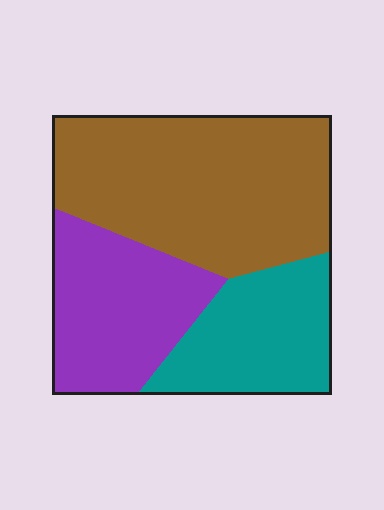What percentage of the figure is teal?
Teal takes up about one quarter (1/4) of the figure.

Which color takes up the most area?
Brown, at roughly 50%.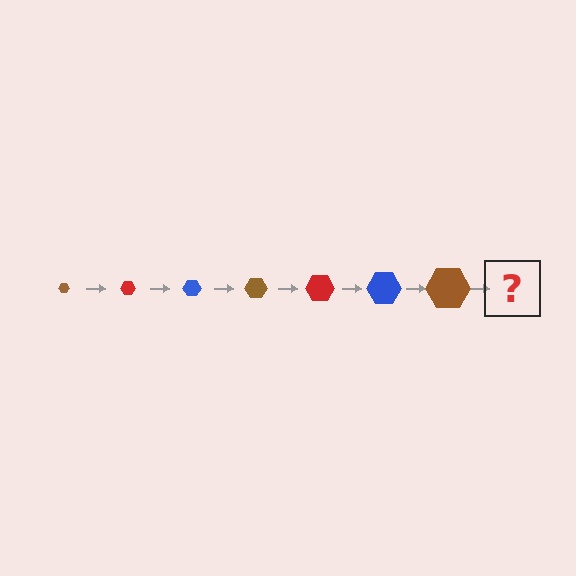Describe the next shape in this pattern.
It should be a red hexagon, larger than the previous one.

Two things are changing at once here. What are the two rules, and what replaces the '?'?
The two rules are that the hexagon grows larger each step and the color cycles through brown, red, and blue. The '?' should be a red hexagon, larger than the previous one.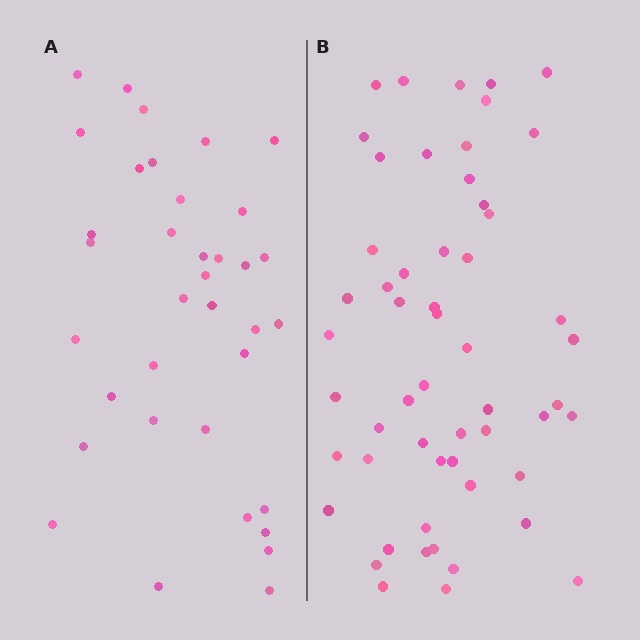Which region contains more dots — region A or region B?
Region B (the right region) has more dots.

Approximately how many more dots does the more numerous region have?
Region B has approximately 20 more dots than region A.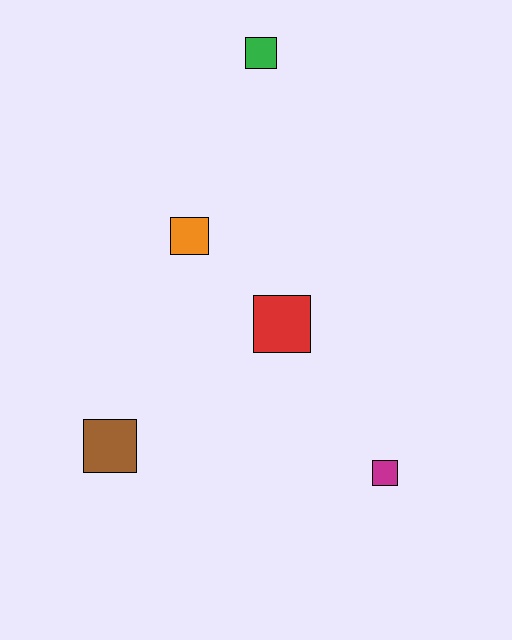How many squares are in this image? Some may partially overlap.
There are 5 squares.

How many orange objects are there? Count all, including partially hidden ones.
There is 1 orange object.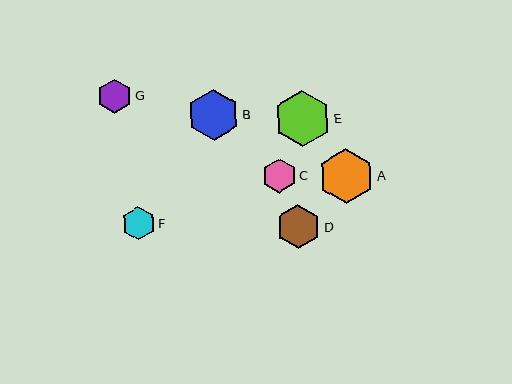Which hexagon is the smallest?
Hexagon F is the smallest with a size of approximately 33 pixels.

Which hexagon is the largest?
Hexagon E is the largest with a size of approximately 56 pixels.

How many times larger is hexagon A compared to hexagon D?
Hexagon A is approximately 1.2 times the size of hexagon D.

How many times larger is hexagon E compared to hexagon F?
Hexagon E is approximately 1.7 times the size of hexagon F.